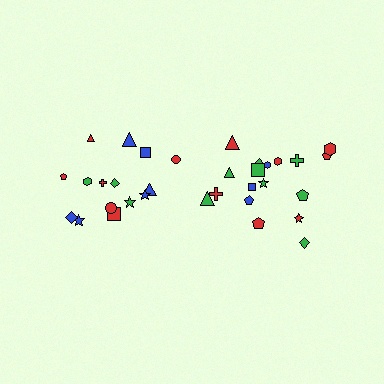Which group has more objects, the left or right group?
The right group.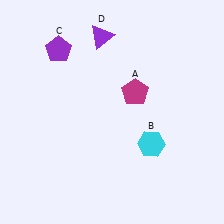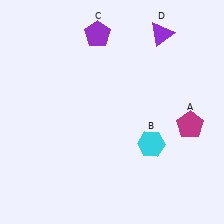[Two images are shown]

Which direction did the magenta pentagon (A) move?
The magenta pentagon (A) moved right.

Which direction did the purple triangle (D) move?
The purple triangle (D) moved right.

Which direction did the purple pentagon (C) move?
The purple pentagon (C) moved right.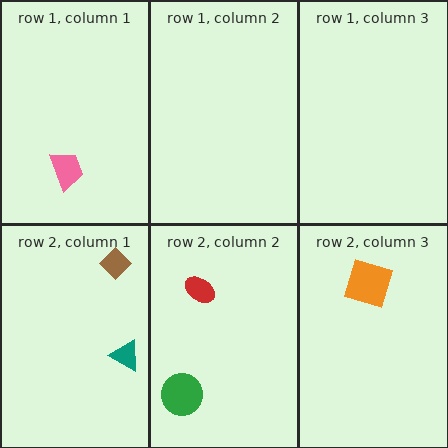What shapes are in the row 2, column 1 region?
The brown diamond, the teal triangle.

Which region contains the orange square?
The row 2, column 3 region.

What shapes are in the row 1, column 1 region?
The pink trapezoid.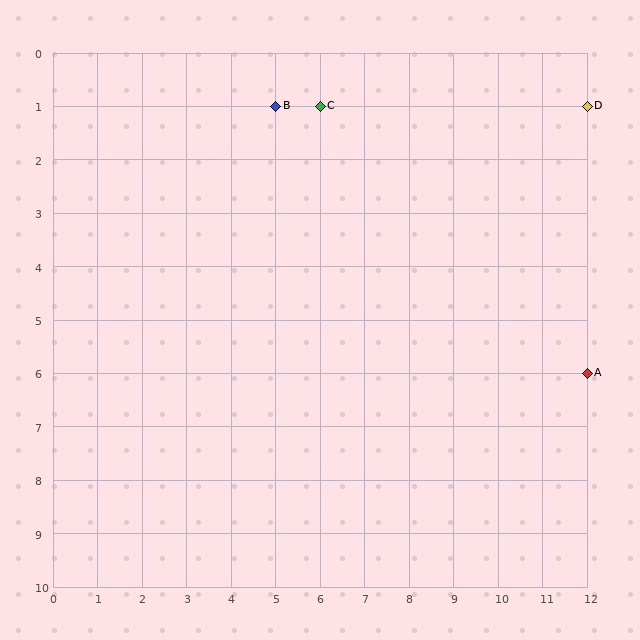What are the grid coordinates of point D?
Point D is at grid coordinates (12, 1).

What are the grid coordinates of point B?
Point B is at grid coordinates (5, 1).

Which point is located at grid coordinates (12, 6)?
Point A is at (12, 6).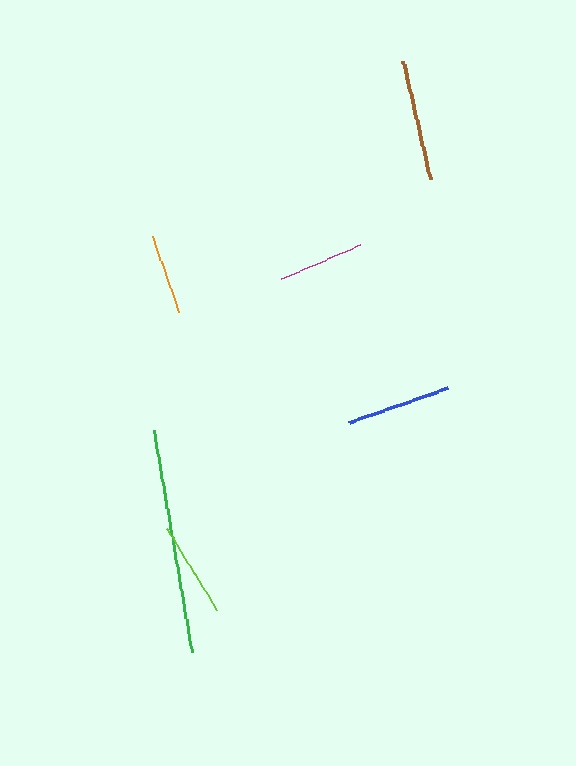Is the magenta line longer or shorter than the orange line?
The magenta line is longer than the orange line.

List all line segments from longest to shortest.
From longest to shortest: green, brown, blue, lime, magenta, orange.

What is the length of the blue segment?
The blue segment is approximately 104 pixels long.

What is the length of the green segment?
The green segment is approximately 225 pixels long.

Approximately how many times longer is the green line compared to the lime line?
The green line is approximately 2.4 times the length of the lime line.